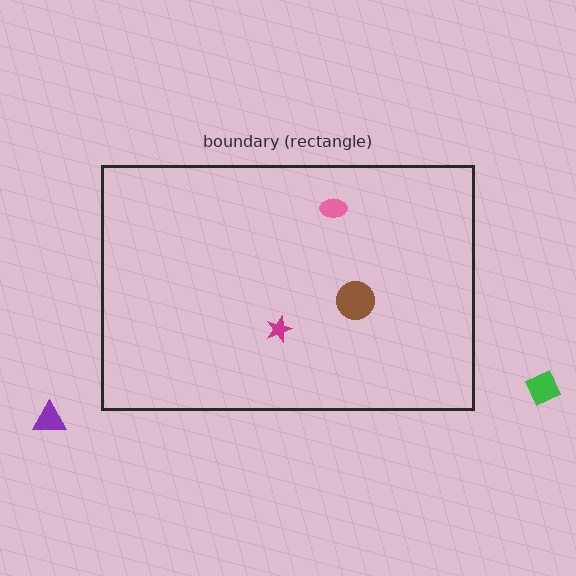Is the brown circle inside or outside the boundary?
Inside.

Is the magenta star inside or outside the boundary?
Inside.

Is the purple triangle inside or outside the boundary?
Outside.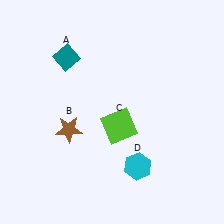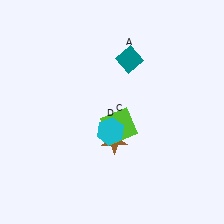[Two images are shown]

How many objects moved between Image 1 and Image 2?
3 objects moved between the two images.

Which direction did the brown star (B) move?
The brown star (B) moved right.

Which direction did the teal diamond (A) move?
The teal diamond (A) moved right.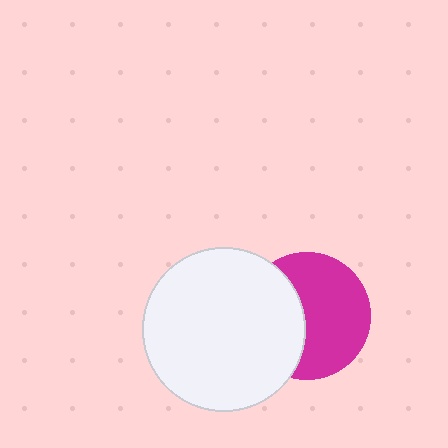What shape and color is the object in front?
The object in front is a white circle.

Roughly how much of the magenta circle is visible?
About half of it is visible (roughly 60%).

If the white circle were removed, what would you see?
You would see the complete magenta circle.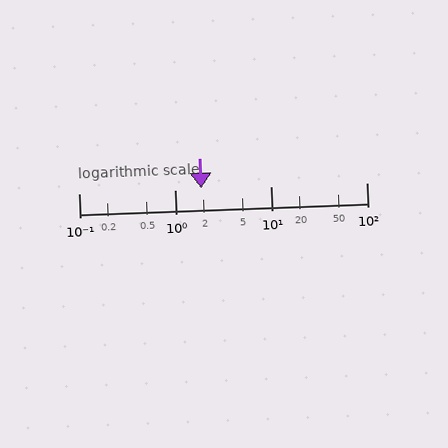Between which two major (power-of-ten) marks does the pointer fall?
The pointer is between 1 and 10.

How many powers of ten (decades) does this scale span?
The scale spans 3 decades, from 0.1 to 100.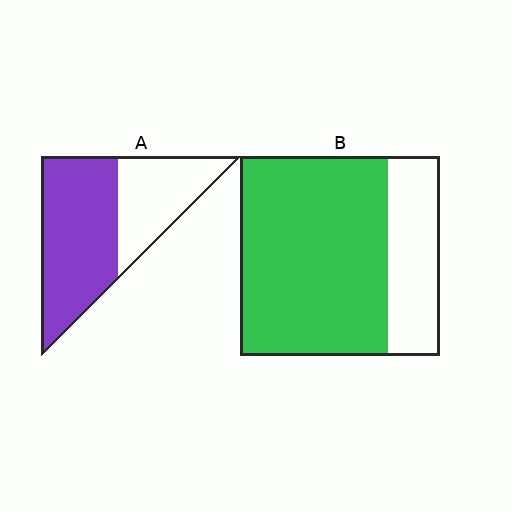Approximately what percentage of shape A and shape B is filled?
A is approximately 60% and B is approximately 75%.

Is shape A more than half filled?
Yes.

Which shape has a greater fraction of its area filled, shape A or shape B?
Shape B.